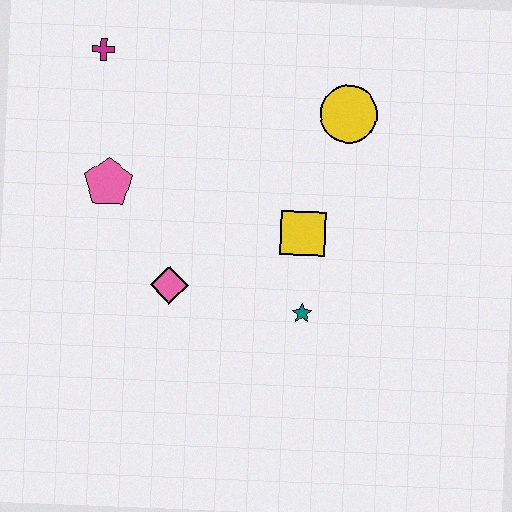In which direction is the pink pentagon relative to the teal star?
The pink pentagon is to the left of the teal star.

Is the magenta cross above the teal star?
Yes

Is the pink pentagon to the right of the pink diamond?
No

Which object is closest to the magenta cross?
The pink pentagon is closest to the magenta cross.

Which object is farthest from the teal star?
The magenta cross is farthest from the teal star.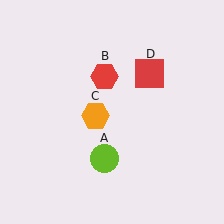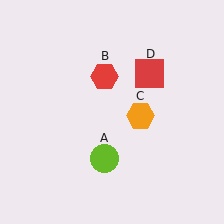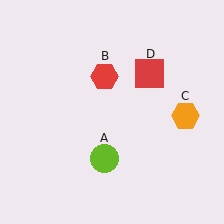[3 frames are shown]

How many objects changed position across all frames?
1 object changed position: orange hexagon (object C).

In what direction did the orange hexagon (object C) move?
The orange hexagon (object C) moved right.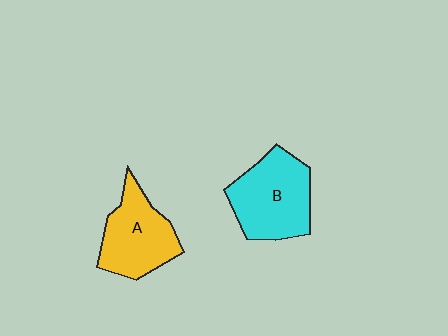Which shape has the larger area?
Shape B (cyan).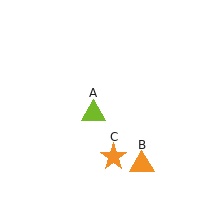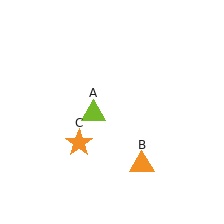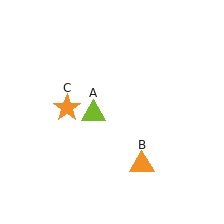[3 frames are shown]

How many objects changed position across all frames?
1 object changed position: orange star (object C).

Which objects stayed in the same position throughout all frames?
Lime triangle (object A) and orange triangle (object B) remained stationary.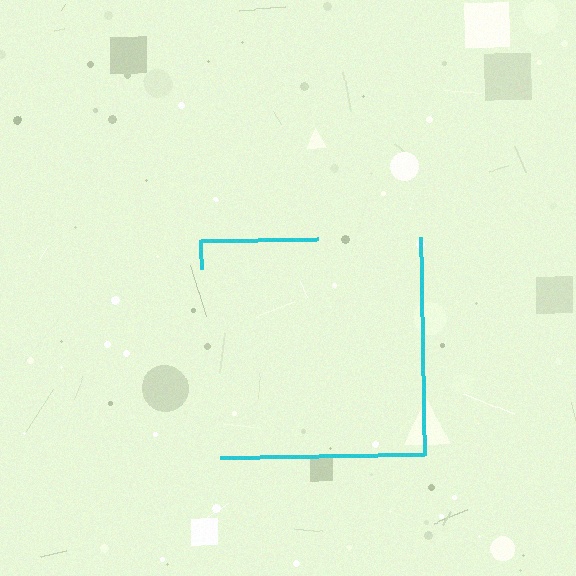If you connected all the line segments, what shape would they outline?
They would outline a square.